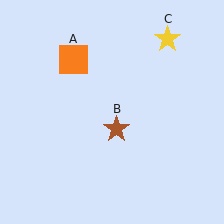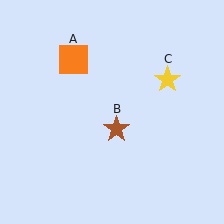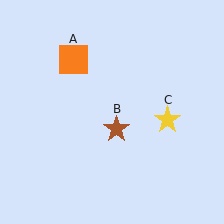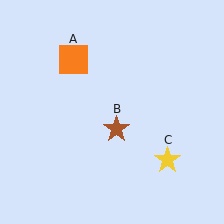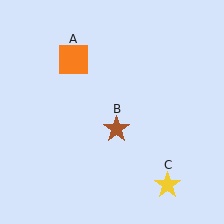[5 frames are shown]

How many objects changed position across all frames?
1 object changed position: yellow star (object C).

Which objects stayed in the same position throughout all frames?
Orange square (object A) and brown star (object B) remained stationary.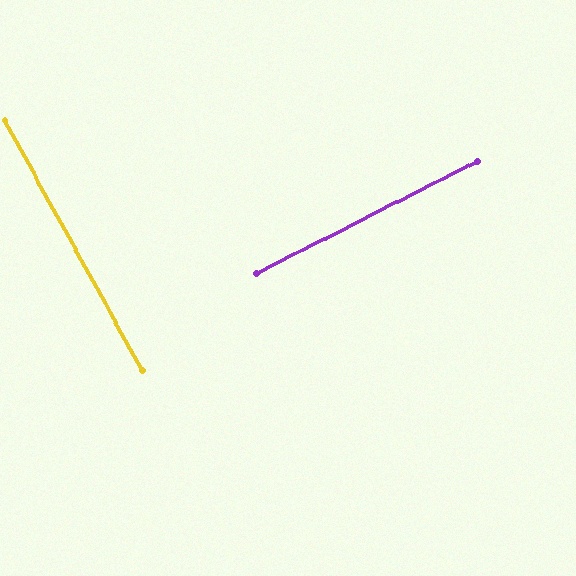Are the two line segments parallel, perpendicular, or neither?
Perpendicular — they meet at approximately 88°.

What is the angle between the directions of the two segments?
Approximately 88 degrees.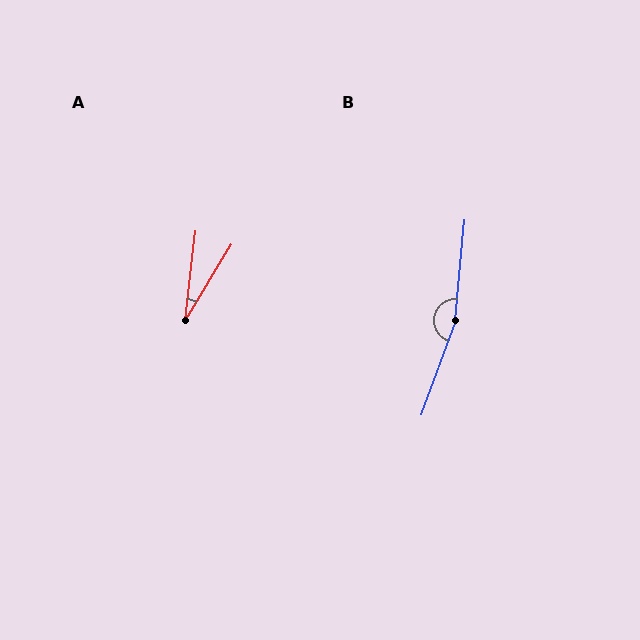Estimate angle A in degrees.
Approximately 24 degrees.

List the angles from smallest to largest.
A (24°), B (165°).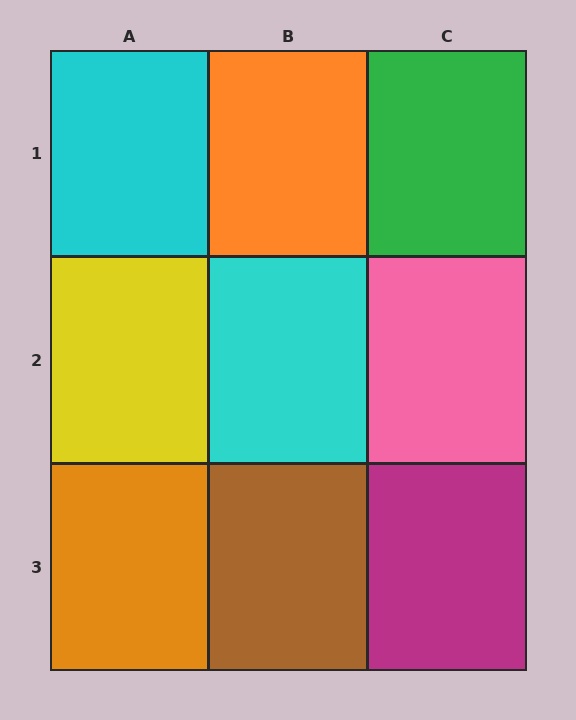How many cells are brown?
1 cell is brown.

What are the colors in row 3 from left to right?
Orange, brown, magenta.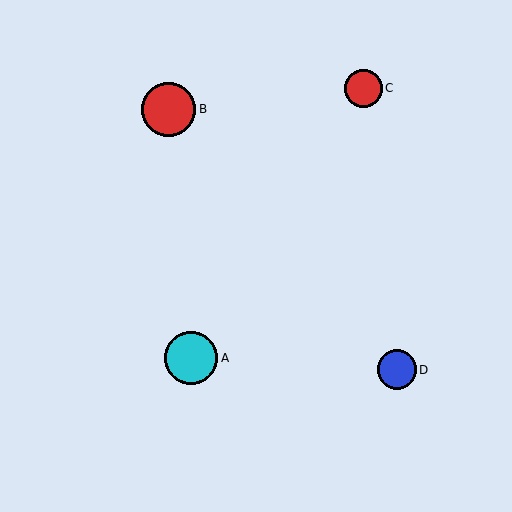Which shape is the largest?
The red circle (labeled B) is the largest.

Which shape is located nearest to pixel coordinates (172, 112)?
The red circle (labeled B) at (168, 109) is nearest to that location.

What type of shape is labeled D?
Shape D is a blue circle.